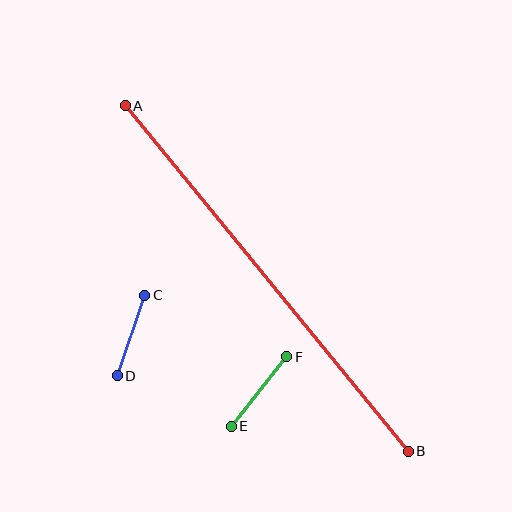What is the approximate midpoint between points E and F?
The midpoint is at approximately (259, 391) pixels.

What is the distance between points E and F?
The distance is approximately 89 pixels.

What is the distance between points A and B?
The distance is approximately 446 pixels.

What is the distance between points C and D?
The distance is approximately 85 pixels.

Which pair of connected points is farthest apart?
Points A and B are farthest apart.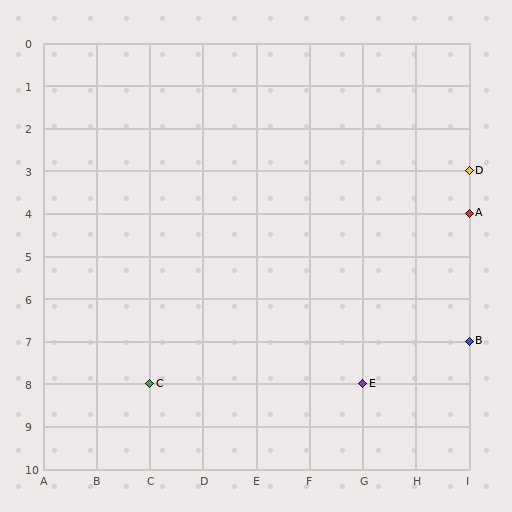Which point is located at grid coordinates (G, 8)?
Point E is at (G, 8).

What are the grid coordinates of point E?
Point E is at grid coordinates (G, 8).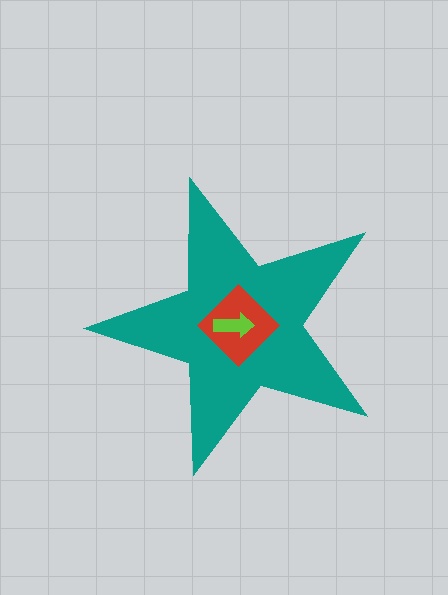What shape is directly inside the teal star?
The red diamond.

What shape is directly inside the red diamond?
The lime arrow.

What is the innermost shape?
The lime arrow.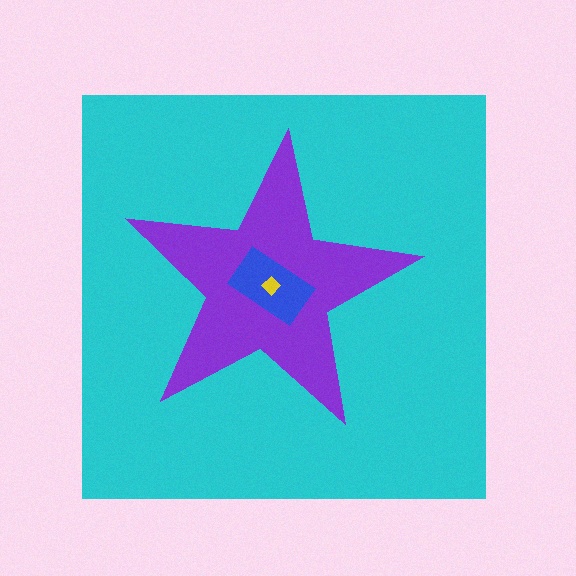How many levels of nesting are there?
4.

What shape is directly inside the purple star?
The blue rectangle.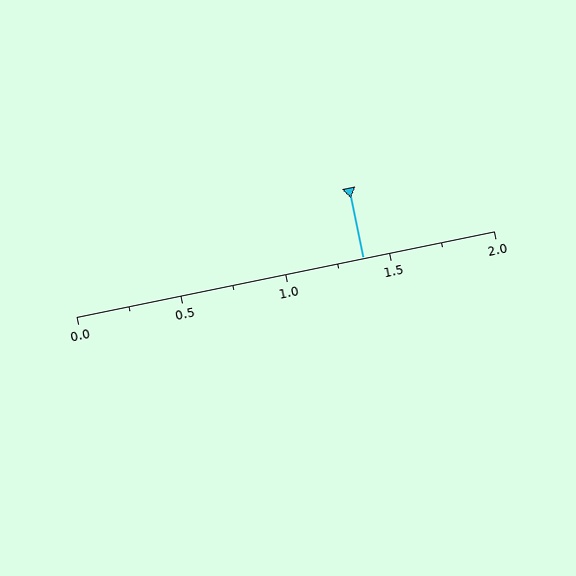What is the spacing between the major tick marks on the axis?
The major ticks are spaced 0.5 apart.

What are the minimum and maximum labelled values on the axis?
The axis runs from 0.0 to 2.0.